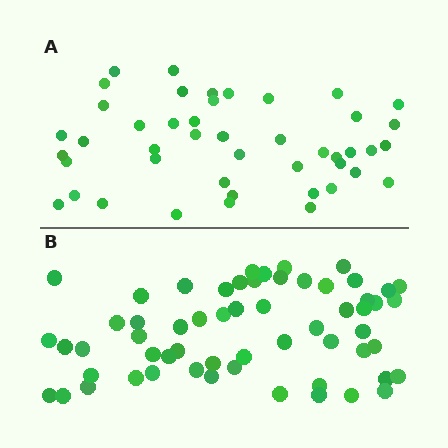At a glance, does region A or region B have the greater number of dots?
Region B (the bottom region) has more dots.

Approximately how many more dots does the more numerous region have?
Region B has approximately 15 more dots than region A.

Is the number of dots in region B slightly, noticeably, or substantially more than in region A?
Region B has noticeably more, but not dramatically so. The ratio is roughly 1.3 to 1.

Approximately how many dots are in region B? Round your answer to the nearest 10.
About 60 dots. (The exact count is 59, which rounds to 60.)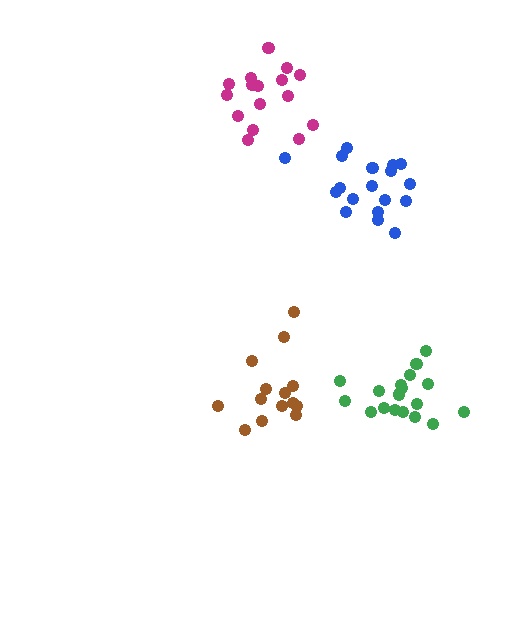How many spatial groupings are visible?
There are 4 spatial groupings.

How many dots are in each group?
Group 1: 18 dots, Group 2: 16 dots, Group 3: 14 dots, Group 4: 19 dots (67 total).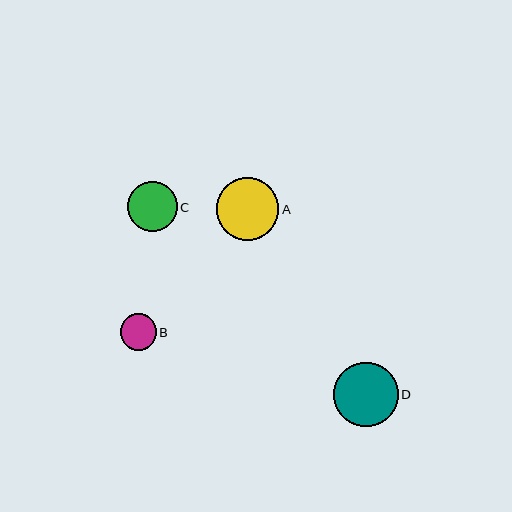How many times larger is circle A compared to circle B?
Circle A is approximately 1.7 times the size of circle B.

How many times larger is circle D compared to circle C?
Circle D is approximately 1.3 times the size of circle C.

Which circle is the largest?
Circle D is the largest with a size of approximately 65 pixels.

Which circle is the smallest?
Circle B is the smallest with a size of approximately 36 pixels.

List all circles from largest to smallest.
From largest to smallest: D, A, C, B.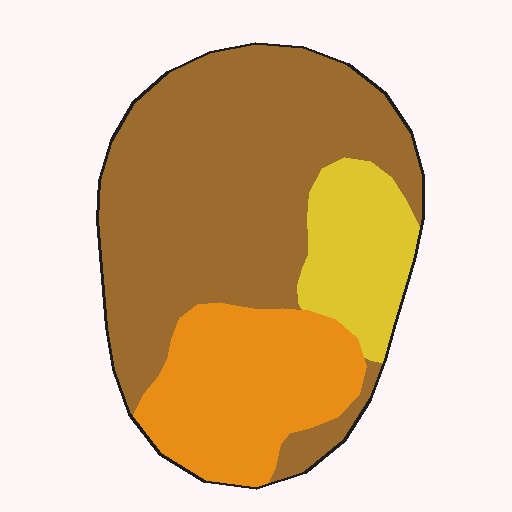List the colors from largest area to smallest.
From largest to smallest: brown, orange, yellow.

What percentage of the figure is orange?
Orange covers roughly 25% of the figure.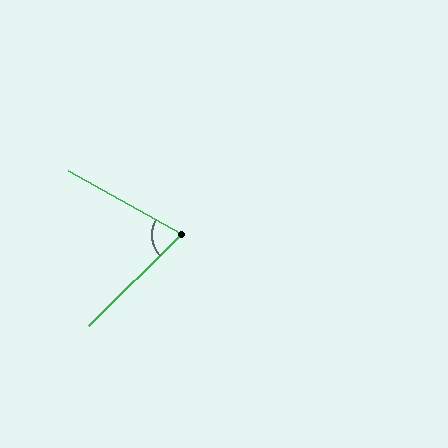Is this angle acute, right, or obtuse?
It is acute.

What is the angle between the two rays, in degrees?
Approximately 74 degrees.